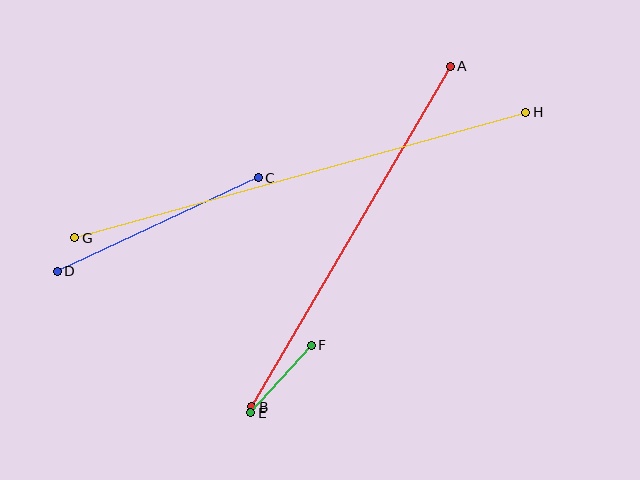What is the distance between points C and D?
The distance is approximately 222 pixels.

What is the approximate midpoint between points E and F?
The midpoint is at approximately (281, 379) pixels.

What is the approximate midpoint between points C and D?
The midpoint is at approximately (158, 224) pixels.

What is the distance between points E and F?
The distance is approximately 91 pixels.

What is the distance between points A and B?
The distance is approximately 394 pixels.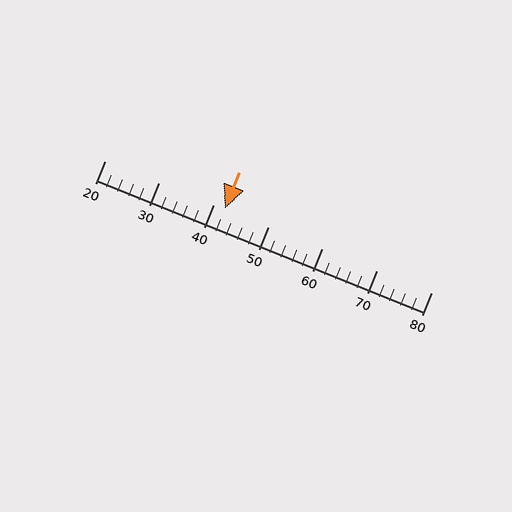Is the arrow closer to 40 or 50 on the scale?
The arrow is closer to 40.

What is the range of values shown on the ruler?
The ruler shows values from 20 to 80.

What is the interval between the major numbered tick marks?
The major tick marks are spaced 10 units apart.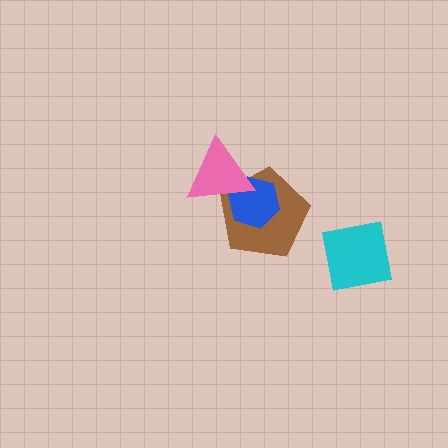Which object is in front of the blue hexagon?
The pink triangle is in front of the blue hexagon.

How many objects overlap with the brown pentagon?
2 objects overlap with the brown pentagon.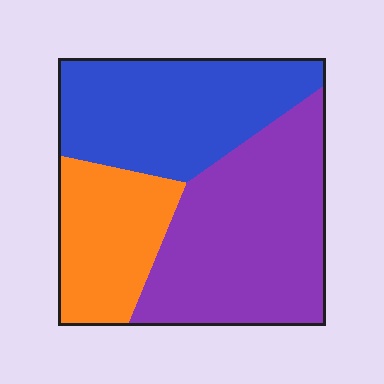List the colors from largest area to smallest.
From largest to smallest: purple, blue, orange.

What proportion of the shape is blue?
Blue covers about 35% of the shape.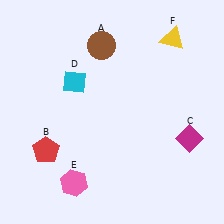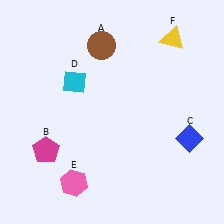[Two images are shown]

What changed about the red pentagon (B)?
In Image 1, B is red. In Image 2, it changed to magenta.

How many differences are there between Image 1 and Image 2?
There are 2 differences between the two images.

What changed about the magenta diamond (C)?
In Image 1, C is magenta. In Image 2, it changed to blue.